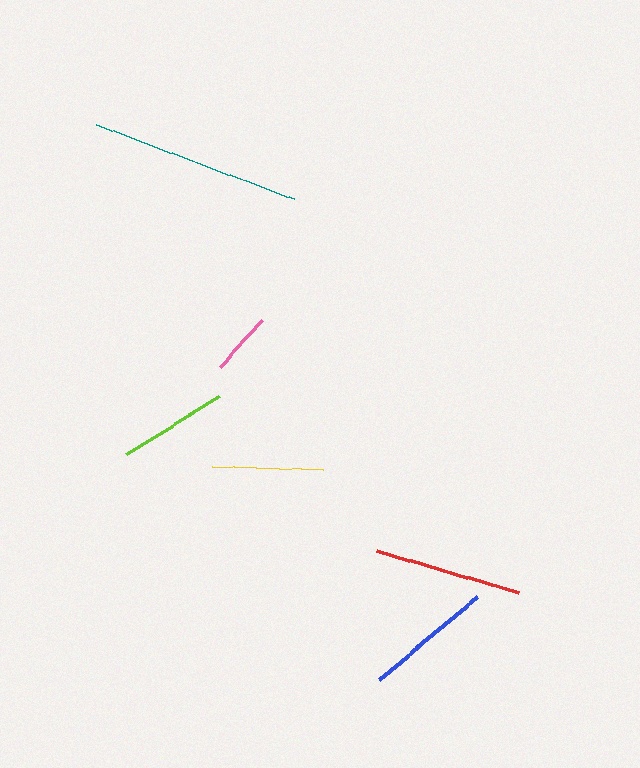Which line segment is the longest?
The teal line is the longest at approximately 212 pixels.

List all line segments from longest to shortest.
From longest to shortest: teal, red, blue, yellow, lime, pink.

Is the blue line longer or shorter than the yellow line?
The blue line is longer than the yellow line.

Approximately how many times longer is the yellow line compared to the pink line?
The yellow line is approximately 1.8 times the length of the pink line.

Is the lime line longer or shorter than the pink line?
The lime line is longer than the pink line.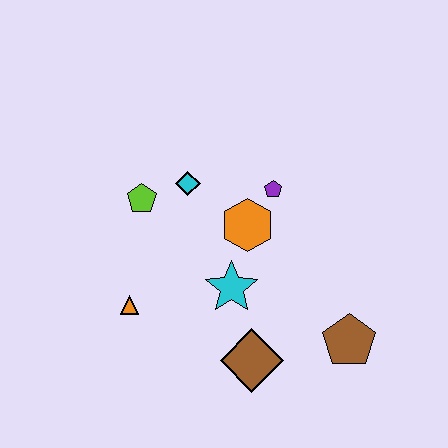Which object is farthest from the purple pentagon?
The orange triangle is farthest from the purple pentagon.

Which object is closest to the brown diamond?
The cyan star is closest to the brown diamond.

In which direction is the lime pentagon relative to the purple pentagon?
The lime pentagon is to the left of the purple pentagon.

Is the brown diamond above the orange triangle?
No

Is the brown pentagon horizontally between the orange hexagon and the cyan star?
No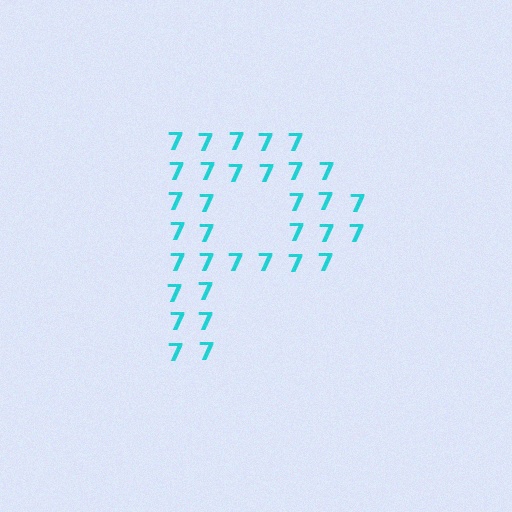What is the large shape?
The large shape is the letter P.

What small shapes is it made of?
It is made of small digit 7's.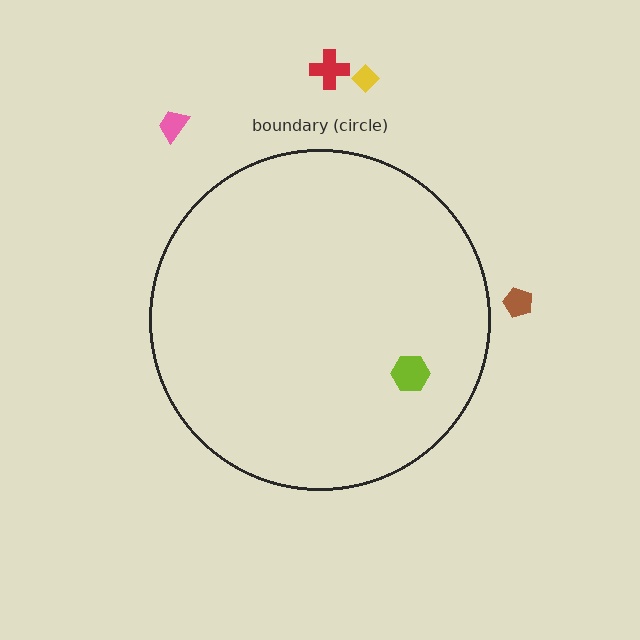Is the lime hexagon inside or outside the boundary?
Inside.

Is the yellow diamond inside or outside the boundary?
Outside.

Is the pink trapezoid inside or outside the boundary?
Outside.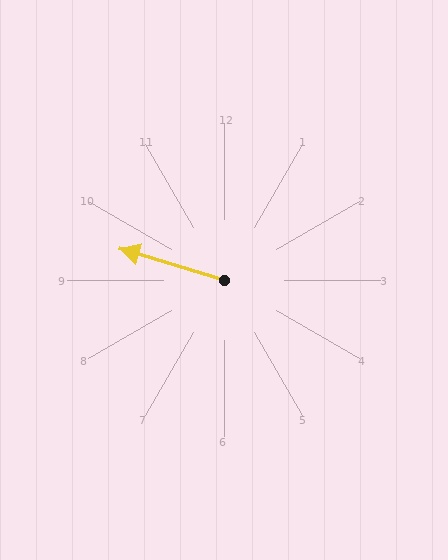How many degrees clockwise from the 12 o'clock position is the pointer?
Approximately 287 degrees.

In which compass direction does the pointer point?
West.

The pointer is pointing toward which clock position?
Roughly 10 o'clock.